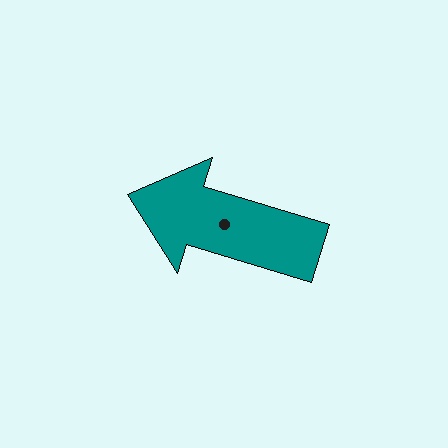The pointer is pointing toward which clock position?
Roughly 10 o'clock.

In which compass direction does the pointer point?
West.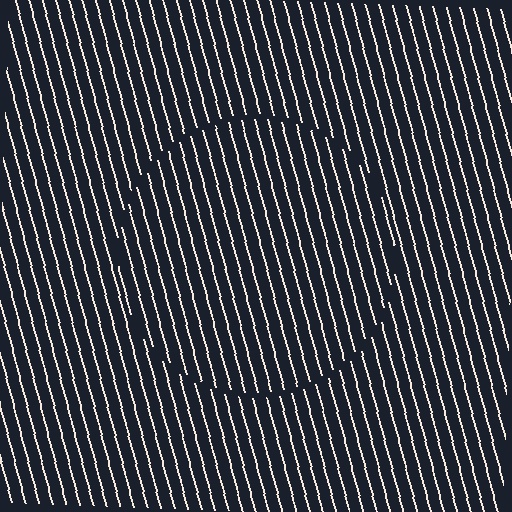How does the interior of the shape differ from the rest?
The interior of the shape contains the same grating, shifted by half a period — the contour is defined by the phase discontinuity where line-ends from the inner and outer gratings abut.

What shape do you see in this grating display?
An illusory circle. The interior of the shape contains the same grating, shifted by half a period — the contour is defined by the phase discontinuity where line-ends from the inner and outer gratings abut.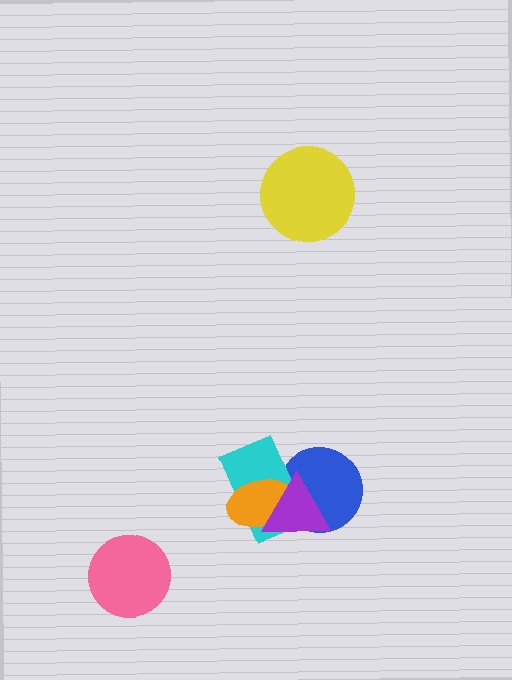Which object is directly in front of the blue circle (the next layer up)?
The cyan rectangle is directly in front of the blue circle.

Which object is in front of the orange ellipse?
The purple triangle is in front of the orange ellipse.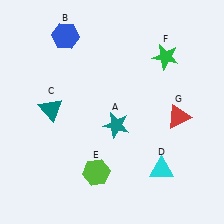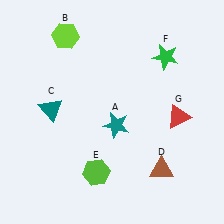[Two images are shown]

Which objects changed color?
B changed from blue to lime. D changed from cyan to brown.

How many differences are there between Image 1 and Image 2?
There are 2 differences between the two images.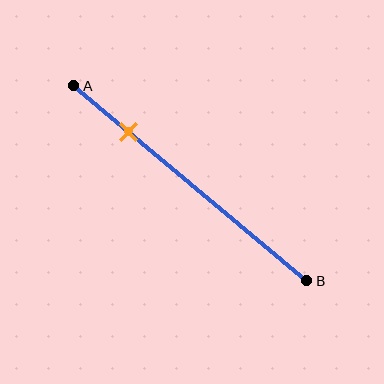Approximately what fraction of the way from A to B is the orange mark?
The orange mark is approximately 25% of the way from A to B.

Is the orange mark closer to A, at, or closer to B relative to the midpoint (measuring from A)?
The orange mark is closer to point A than the midpoint of segment AB.